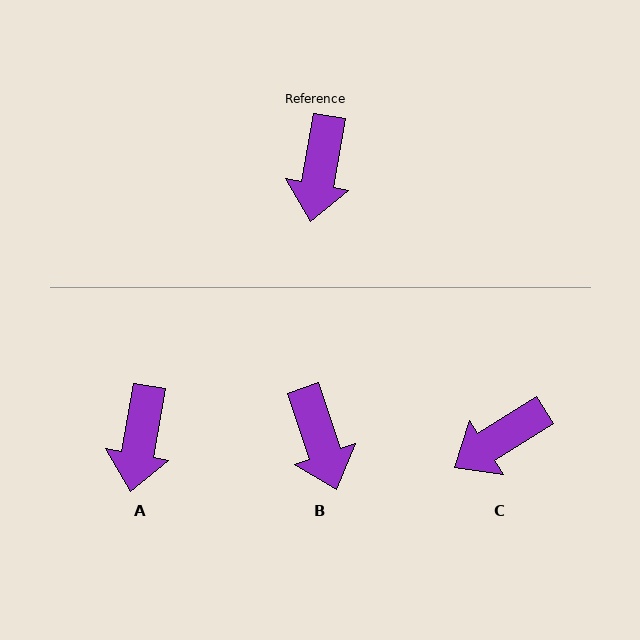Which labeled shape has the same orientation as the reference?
A.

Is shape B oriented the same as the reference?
No, it is off by about 28 degrees.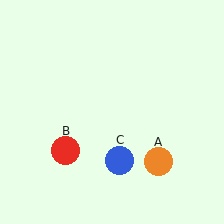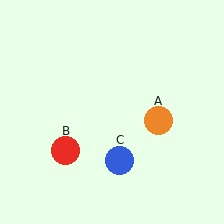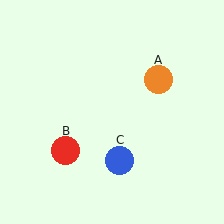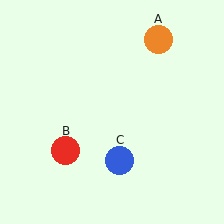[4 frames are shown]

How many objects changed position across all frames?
1 object changed position: orange circle (object A).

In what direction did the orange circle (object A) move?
The orange circle (object A) moved up.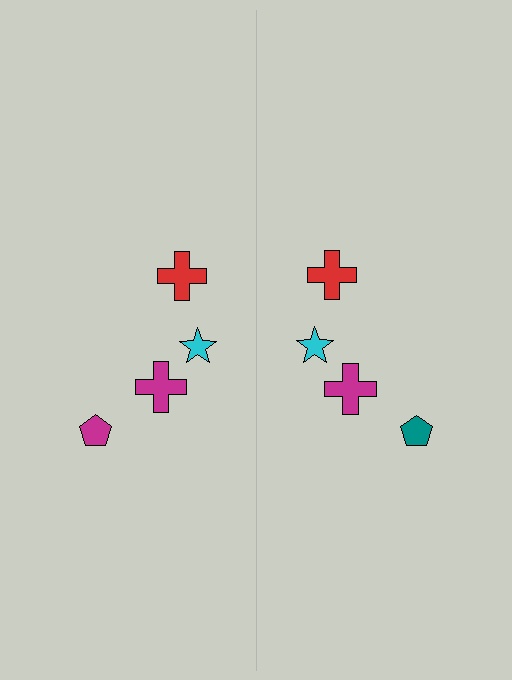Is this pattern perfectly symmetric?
No, the pattern is not perfectly symmetric. The teal pentagon on the right side breaks the symmetry — its mirror counterpart is magenta.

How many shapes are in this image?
There are 8 shapes in this image.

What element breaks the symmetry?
The teal pentagon on the right side breaks the symmetry — its mirror counterpart is magenta.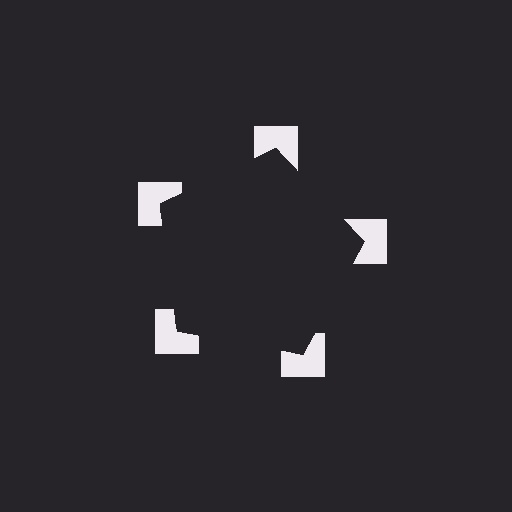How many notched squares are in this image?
There are 5 — one at each vertex of the illusory pentagon.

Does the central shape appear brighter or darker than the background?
It typically appears slightly darker than the background, even though no actual brightness change is drawn.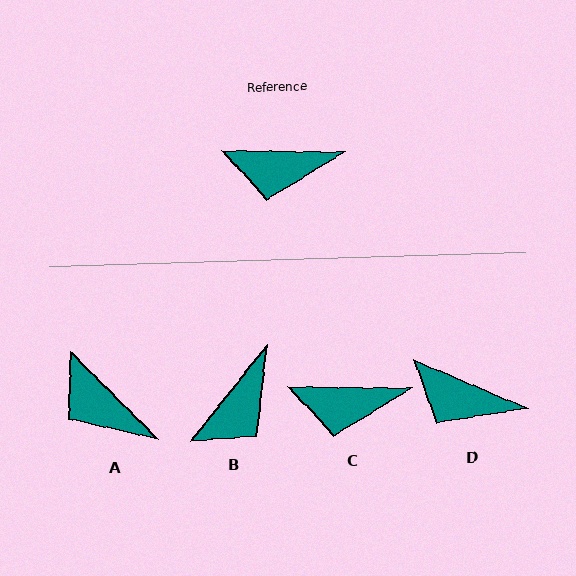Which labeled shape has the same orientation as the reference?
C.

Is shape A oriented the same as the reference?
No, it is off by about 44 degrees.